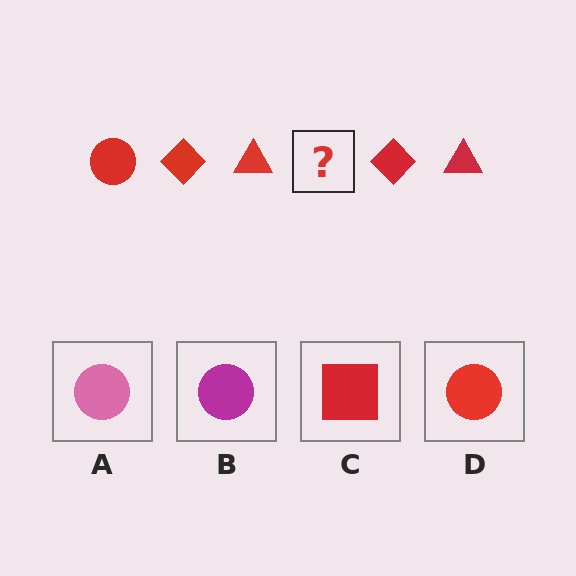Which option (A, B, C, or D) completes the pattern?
D.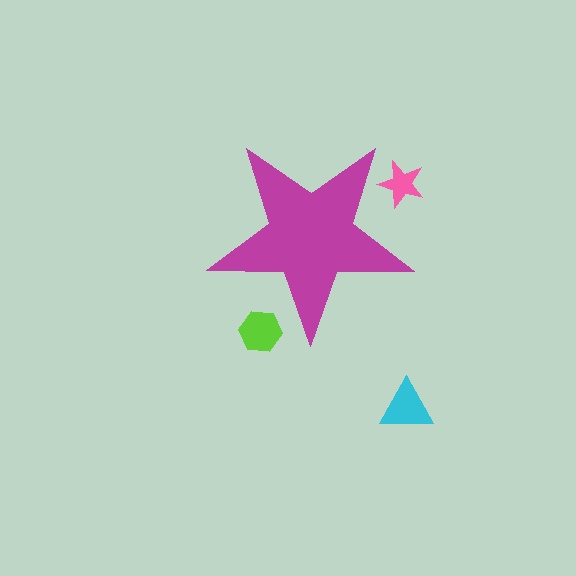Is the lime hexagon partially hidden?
Yes, the lime hexagon is partially hidden behind the magenta star.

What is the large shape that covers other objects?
A magenta star.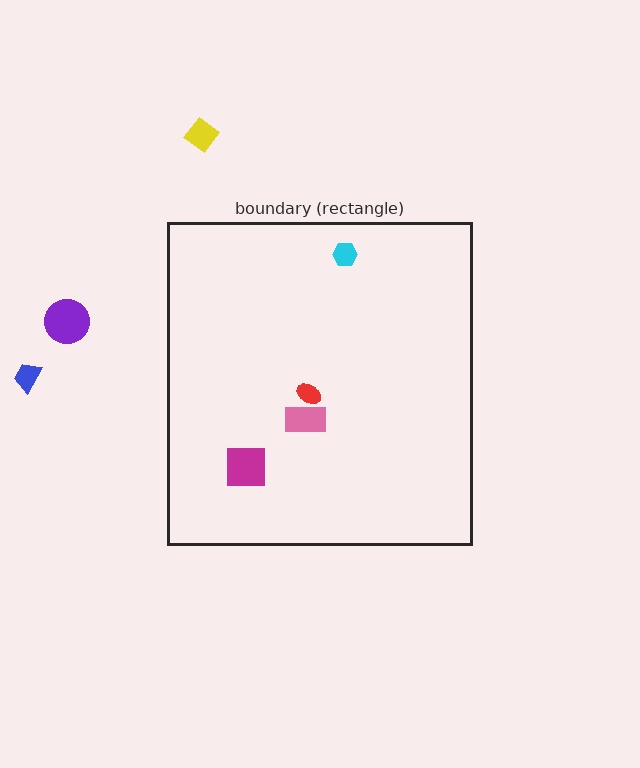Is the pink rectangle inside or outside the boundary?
Inside.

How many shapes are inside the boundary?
4 inside, 3 outside.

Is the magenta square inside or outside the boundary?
Inside.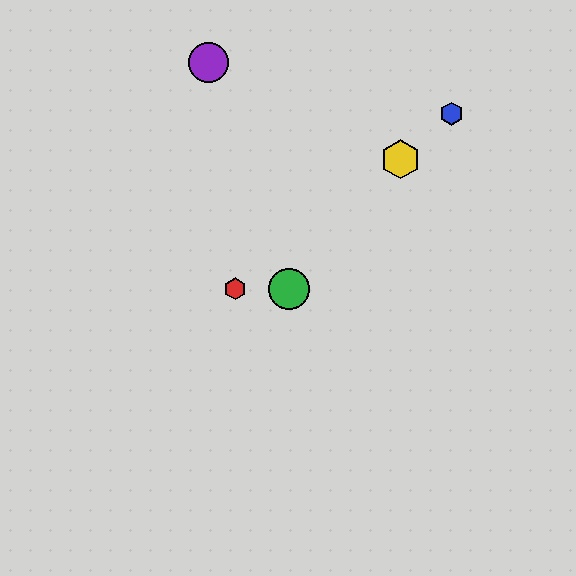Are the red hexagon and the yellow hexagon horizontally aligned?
No, the red hexagon is at y≈289 and the yellow hexagon is at y≈159.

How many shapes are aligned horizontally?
2 shapes (the red hexagon, the green circle) are aligned horizontally.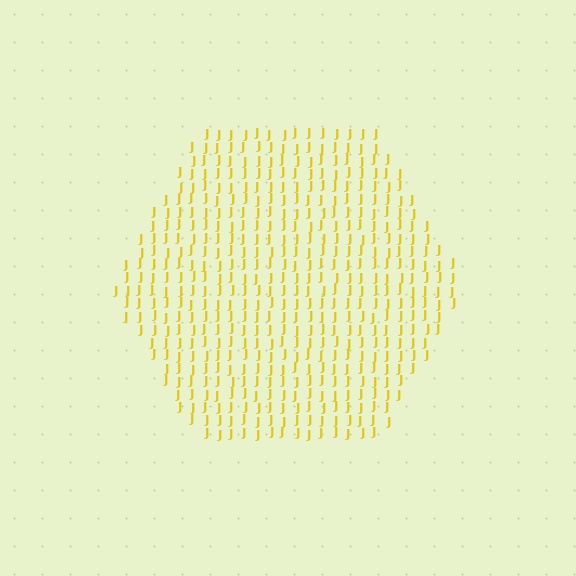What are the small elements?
The small elements are letter J's.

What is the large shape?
The large shape is a hexagon.